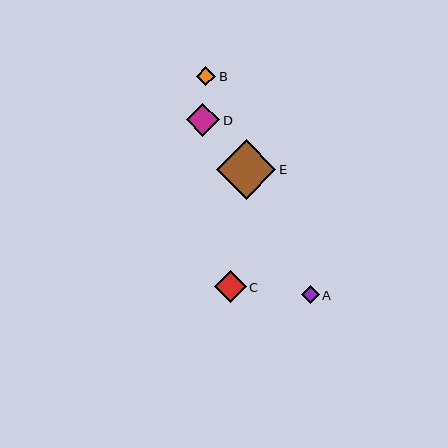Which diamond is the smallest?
Diamond A is the smallest with a size of approximately 17 pixels.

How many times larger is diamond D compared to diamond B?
Diamond D is approximately 1.7 times the size of diamond B.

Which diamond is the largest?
Diamond E is the largest with a size of approximately 60 pixels.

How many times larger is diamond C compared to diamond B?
Diamond C is approximately 1.6 times the size of diamond B.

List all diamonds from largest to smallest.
From largest to smallest: E, D, C, B, A.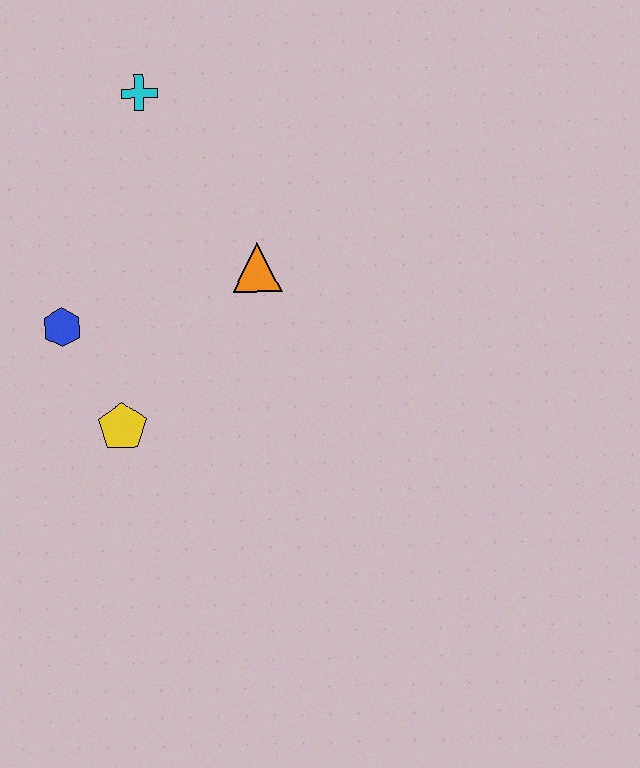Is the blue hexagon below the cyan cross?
Yes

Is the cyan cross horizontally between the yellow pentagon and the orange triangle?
Yes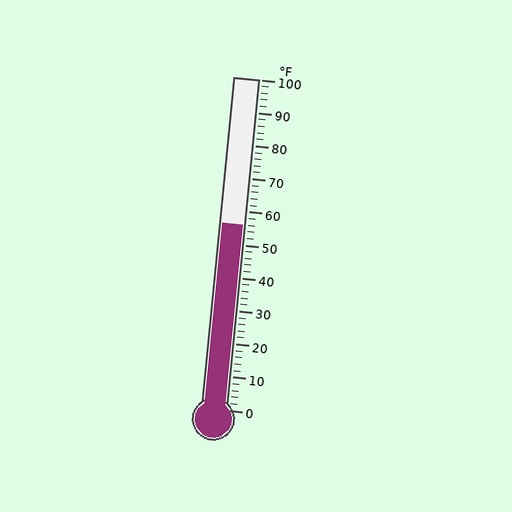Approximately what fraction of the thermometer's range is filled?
The thermometer is filled to approximately 55% of its range.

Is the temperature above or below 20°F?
The temperature is above 20°F.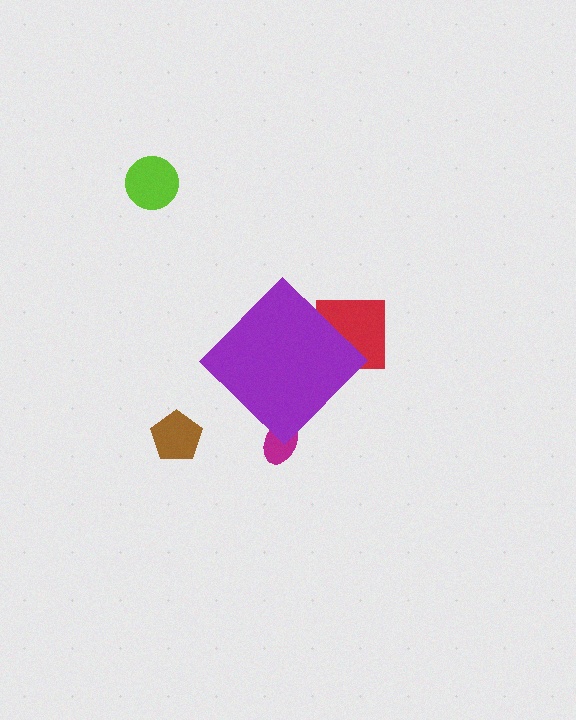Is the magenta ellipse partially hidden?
Yes, the magenta ellipse is partially hidden behind the purple diamond.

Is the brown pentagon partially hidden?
No, the brown pentagon is fully visible.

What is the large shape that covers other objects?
A purple diamond.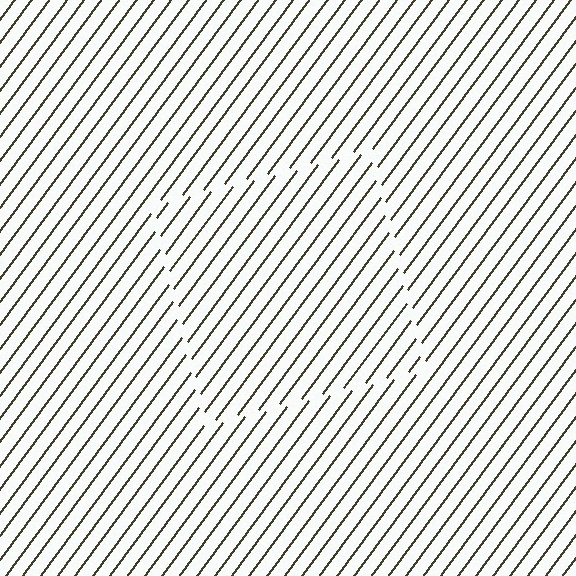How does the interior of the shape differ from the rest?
The interior of the shape contains the same grating, shifted by half a period — the contour is defined by the phase discontinuity where line-ends from the inner and outer gratings abut.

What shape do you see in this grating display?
An illusory square. The interior of the shape contains the same grating, shifted by half a period — the contour is defined by the phase discontinuity where line-ends from the inner and outer gratings abut.